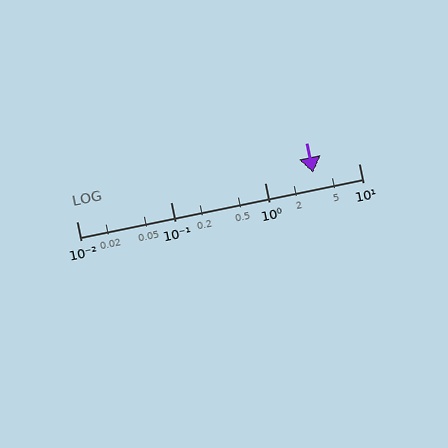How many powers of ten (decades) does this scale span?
The scale spans 3 decades, from 0.01 to 10.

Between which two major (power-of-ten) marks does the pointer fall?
The pointer is between 1 and 10.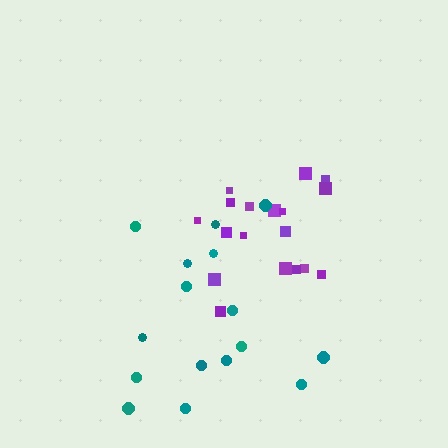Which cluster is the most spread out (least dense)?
Teal.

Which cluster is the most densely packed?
Purple.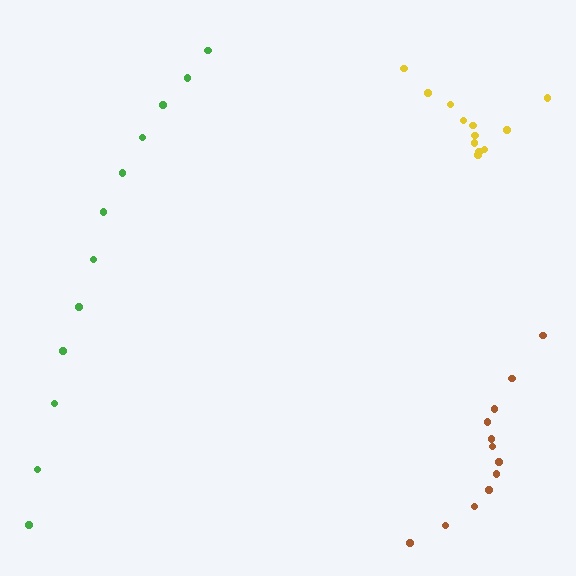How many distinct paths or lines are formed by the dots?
There are 3 distinct paths.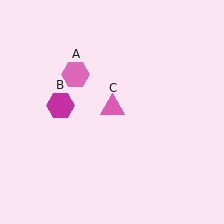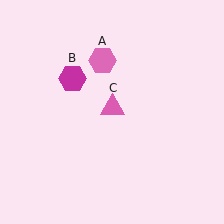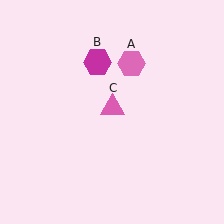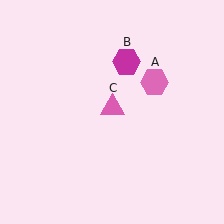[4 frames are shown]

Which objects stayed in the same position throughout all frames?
Pink triangle (object C) remained stationary.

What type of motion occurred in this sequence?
The pink hexagon (object A), magenta hexagon (object B) rotated clockwise around the center of the scene.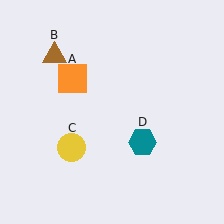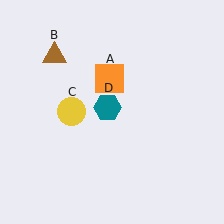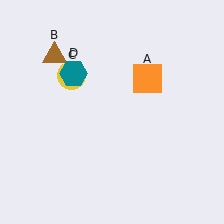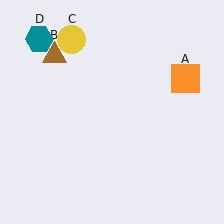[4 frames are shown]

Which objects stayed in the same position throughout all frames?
Brown triangle (object B) remained stationary.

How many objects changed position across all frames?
3 objects changed position: orange square (object A), yellow circle (object C), teal hexagon (object D).